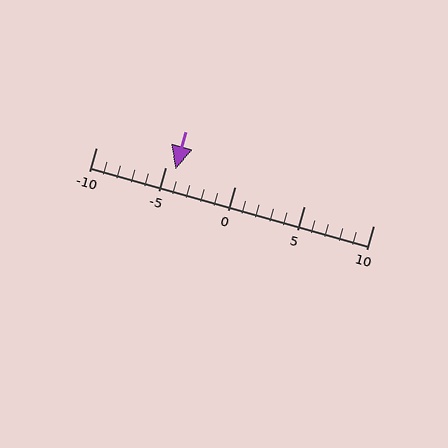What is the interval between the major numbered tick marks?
The major tick marks are spaced 5 units apart.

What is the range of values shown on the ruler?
The ruler shows values from -10 to 10.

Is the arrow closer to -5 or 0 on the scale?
The arrow is closer to -5.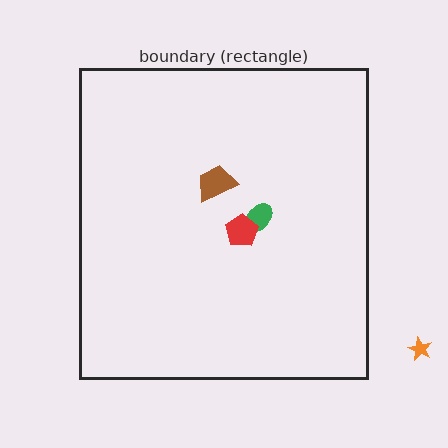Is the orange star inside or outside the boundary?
Outside.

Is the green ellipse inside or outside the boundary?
Inside.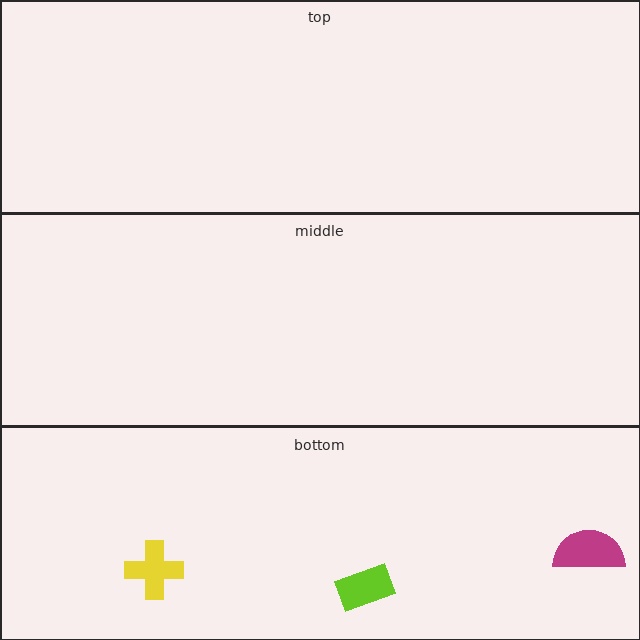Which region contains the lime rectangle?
The bottom region.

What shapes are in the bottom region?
The magenta semicircle, the yellow cross, the lime rectangle.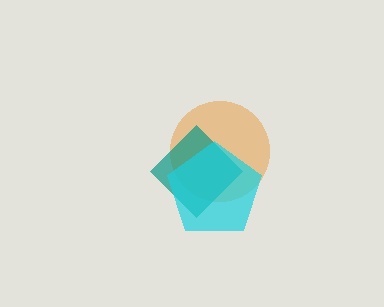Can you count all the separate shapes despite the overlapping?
Yes, there are 3 separate shapes.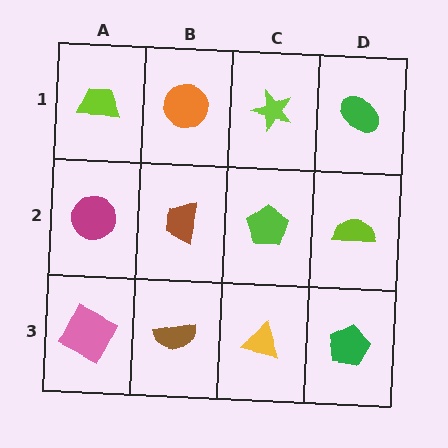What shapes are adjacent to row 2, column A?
A lime trapezoid (row 1, column A), a pink square (row 3, column A), a brown trapezoid (row 2, column B).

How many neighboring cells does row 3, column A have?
2.